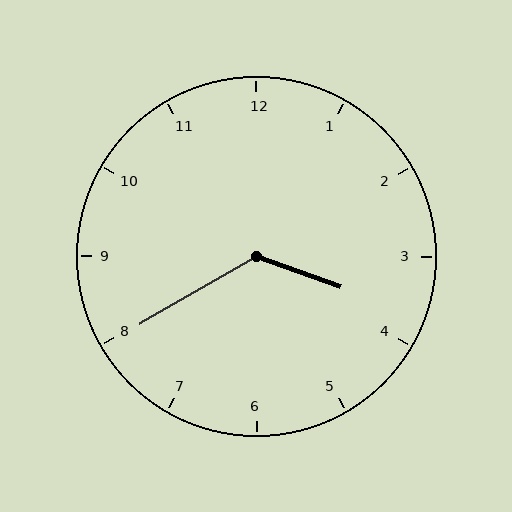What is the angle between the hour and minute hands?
Approximately 130 degrees.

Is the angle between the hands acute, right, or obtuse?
It is obtuse.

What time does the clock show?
3:40.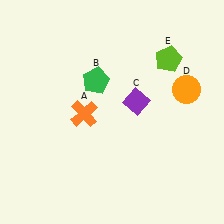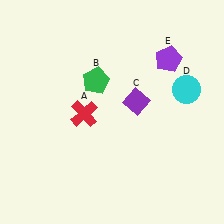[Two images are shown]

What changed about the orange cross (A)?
In Image 1, A is orange. In Image 2, it changed to red.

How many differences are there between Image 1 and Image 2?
There are 3 differences between the two images.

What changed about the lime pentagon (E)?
In Image 1, E is lime. In Image 2, it changed to purple.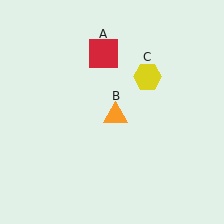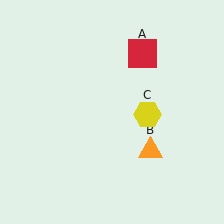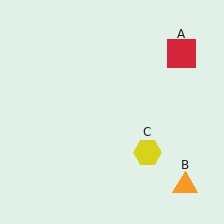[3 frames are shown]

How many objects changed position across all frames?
3 objects changed position: red square (object A), orange triangle (object B), yellow hexagon (object C).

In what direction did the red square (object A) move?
The red square (object A) moved right.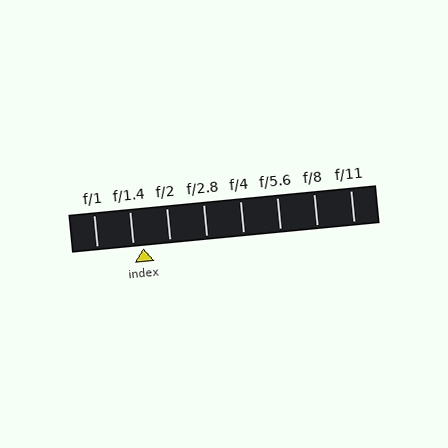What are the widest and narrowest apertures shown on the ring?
The widest aperture shown is f/1 and the narrowest is f/11.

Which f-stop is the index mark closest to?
The index mark is closest to f/1.4.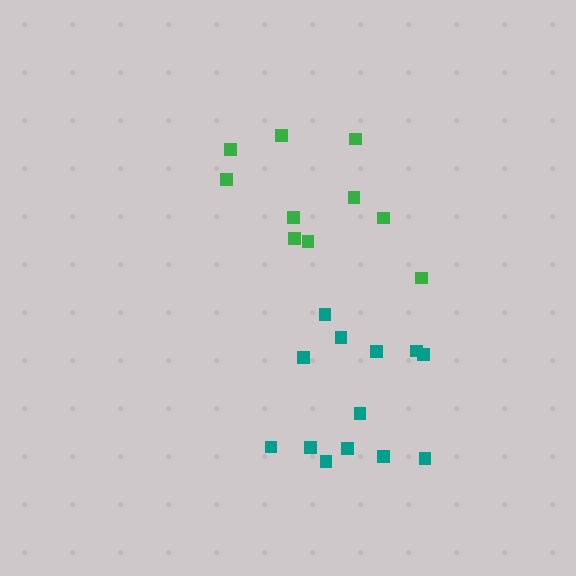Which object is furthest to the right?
The teal cluster is rightmost.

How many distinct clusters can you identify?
There are 2 distinct clusters.